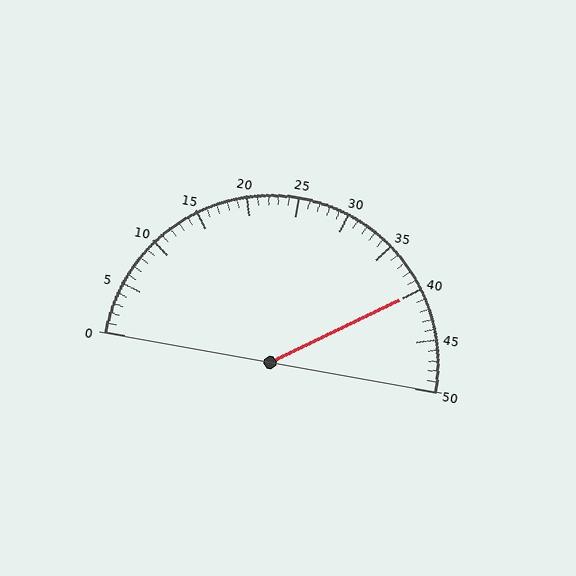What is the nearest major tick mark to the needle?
The nearest major tick mark is 40.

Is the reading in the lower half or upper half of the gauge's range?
The reading is in the upper half of the range (0 to 50).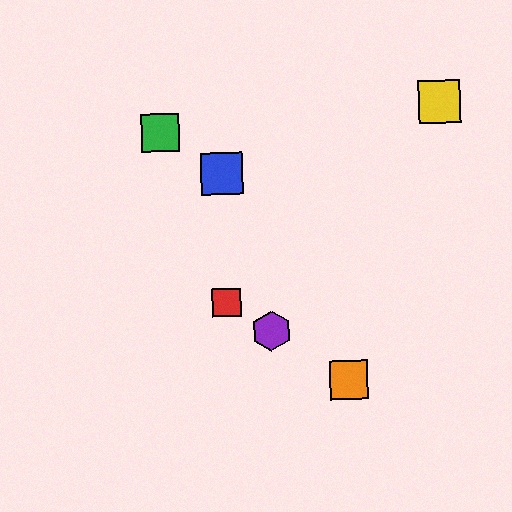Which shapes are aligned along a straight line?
The red square, the purple hexagon, the orange square are aligned along a straight line.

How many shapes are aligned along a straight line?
3 shapes (the red square, the purple hexagon, the orange square) are aligned along a straight line.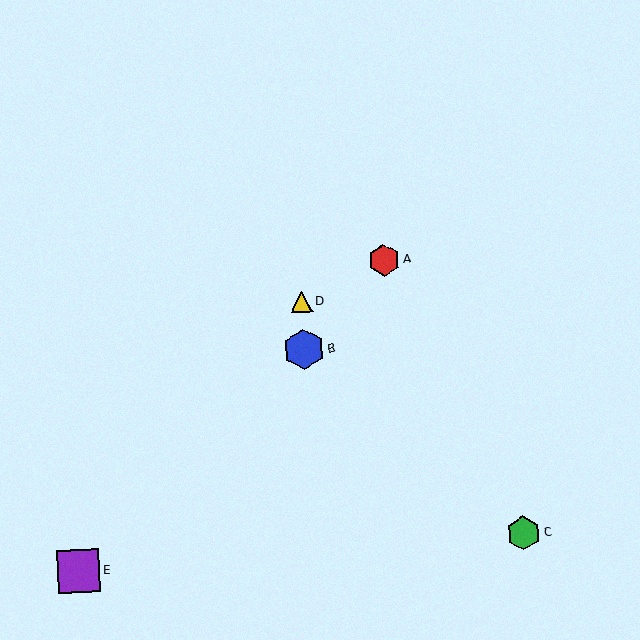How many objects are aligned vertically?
2 objects (B, D) are aligned vertically.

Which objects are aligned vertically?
Objects B, D are aligned vertically.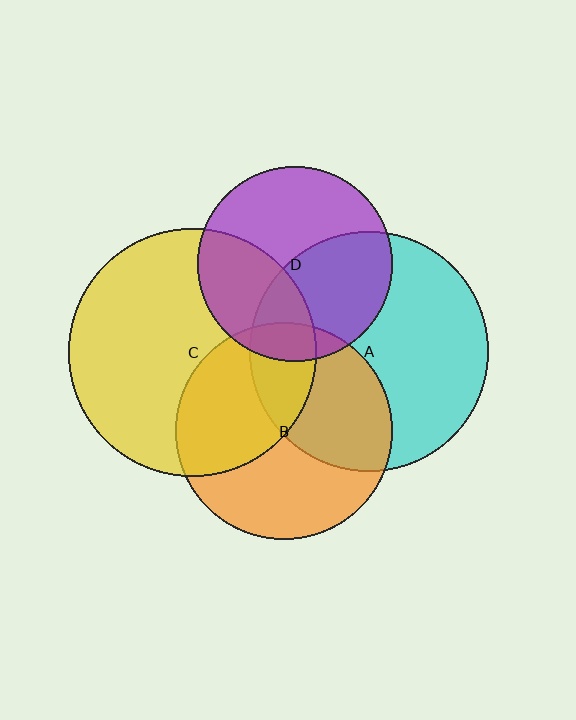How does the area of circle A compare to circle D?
Approximately 1.5 times.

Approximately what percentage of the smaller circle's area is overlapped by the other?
Approximately 40%.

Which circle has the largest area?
Circle C (yellow).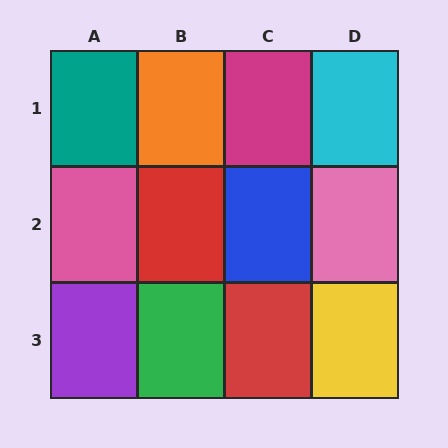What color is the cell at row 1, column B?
Orange.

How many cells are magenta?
1 cell is magenta.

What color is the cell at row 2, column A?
Pink.